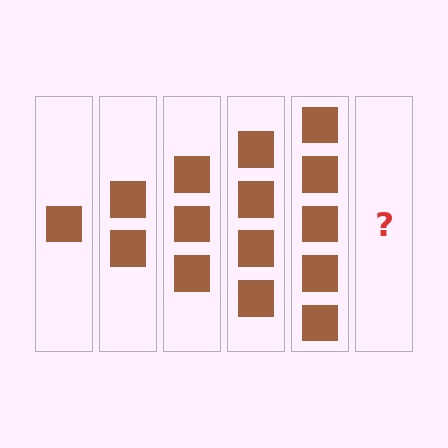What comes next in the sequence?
The next element should be 6 squares.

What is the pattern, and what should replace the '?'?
The pattern is that each step adds one more square. The '?' should be 6 squares.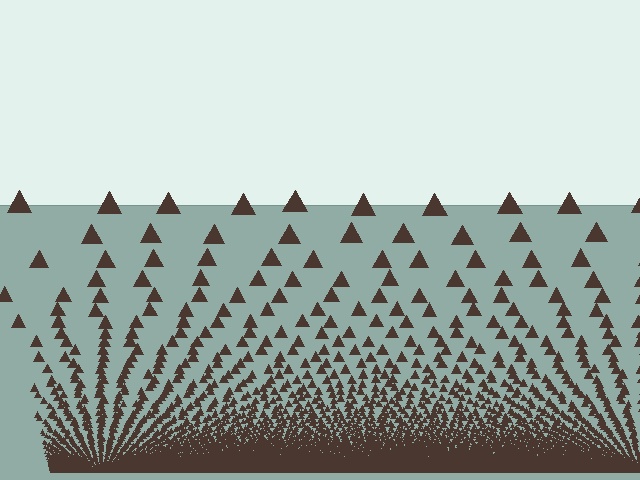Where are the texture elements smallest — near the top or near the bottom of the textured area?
Near the bottom.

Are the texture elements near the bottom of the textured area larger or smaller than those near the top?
Smaller. The gradient is inverted — elements near the bottom are smaller and denser.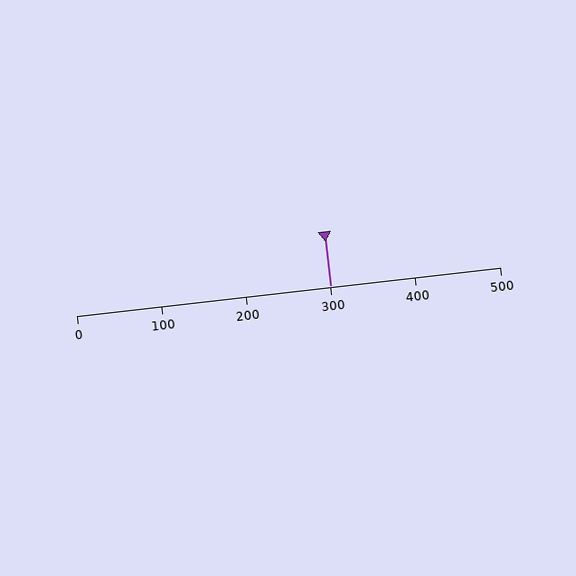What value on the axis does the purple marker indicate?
The marker indicates approximately 300.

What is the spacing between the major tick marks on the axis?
The major ticks are spaced 100 apart.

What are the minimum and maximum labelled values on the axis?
The axis runs from 0 to 500.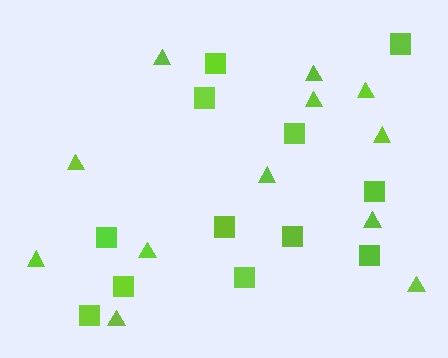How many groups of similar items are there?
There are 2 groups: one group of squares (12) and one group of triangles (12).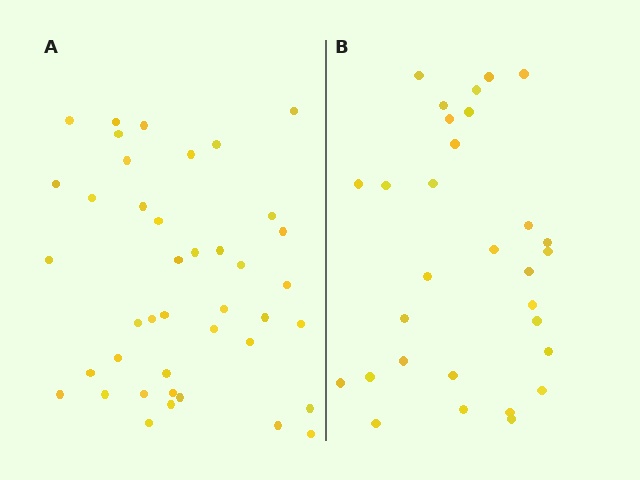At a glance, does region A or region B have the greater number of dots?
Region A (the left region) has more dots.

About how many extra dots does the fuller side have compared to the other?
Region A has roughly 12 or so more dots than region B.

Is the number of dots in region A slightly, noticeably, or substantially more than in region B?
Region A has noticeably more, but not dramatically so. The ratio is roughly 1.4 to 1.